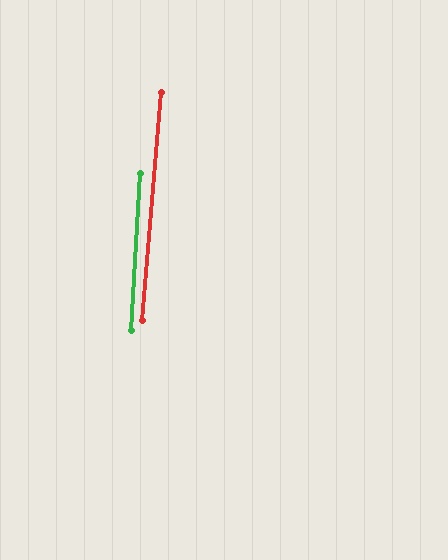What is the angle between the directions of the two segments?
Approximately 1 degree.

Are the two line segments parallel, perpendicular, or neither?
Parallel — their directions differ by only 1.5°.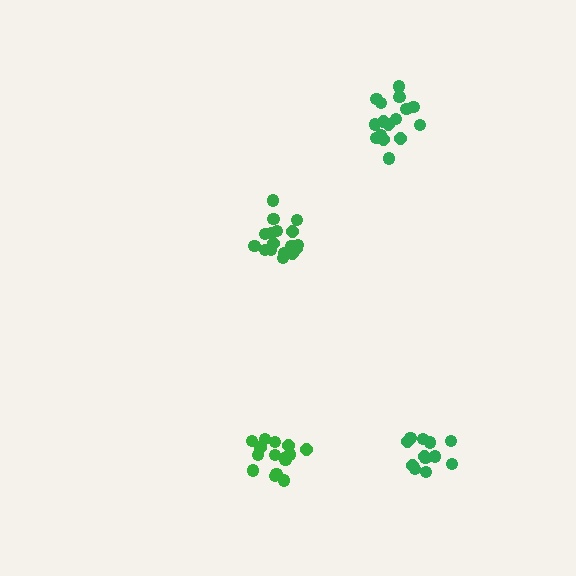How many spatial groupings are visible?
There are 4 spatial groupings.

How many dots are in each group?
Group 1: 17 dots, Group 2: 17 dots, Group 3: 15 dots, Group 4: 12 dots (61 total).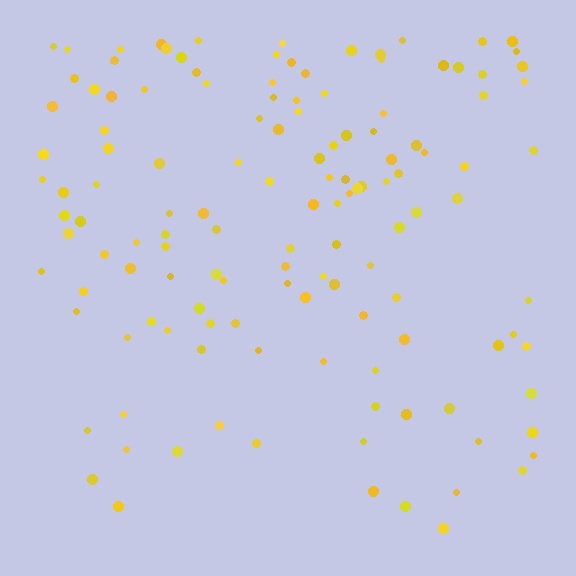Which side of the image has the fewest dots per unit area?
The bottom.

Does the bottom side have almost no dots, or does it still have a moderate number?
Still a moderate number, just noticeably fewer than the top.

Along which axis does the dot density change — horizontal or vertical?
Vertical.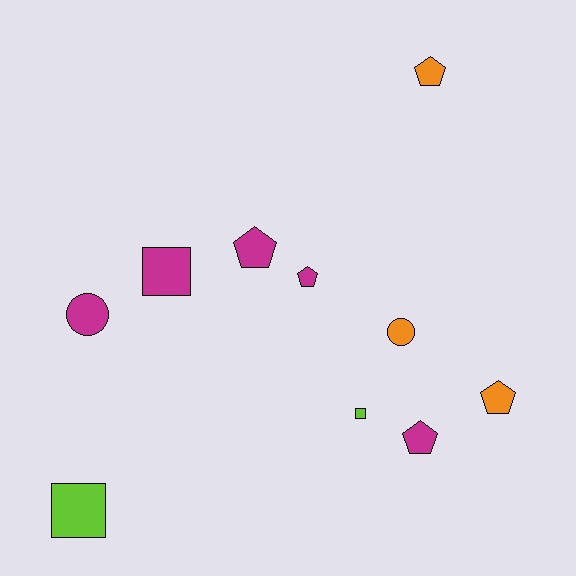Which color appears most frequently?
Magenta, with 5 objects.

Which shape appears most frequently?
Pentagon, with 5 objects.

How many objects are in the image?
There are 10 objects.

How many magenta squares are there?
There is 1 magenta square.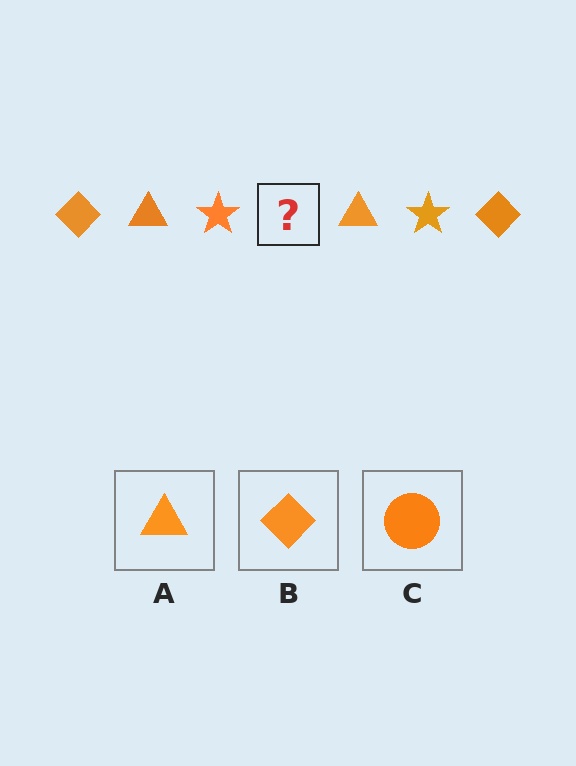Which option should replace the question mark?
Option B.